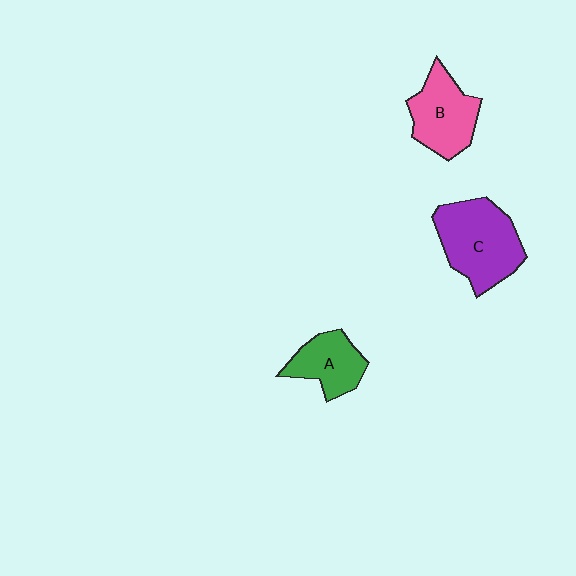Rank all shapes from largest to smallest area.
From largest to smallest: C (purple), B (pink), A (green).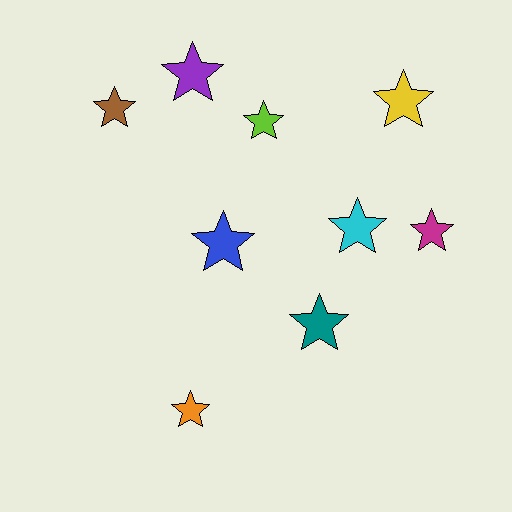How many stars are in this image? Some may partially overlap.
There are 9 stars.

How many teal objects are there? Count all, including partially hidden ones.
There is 1 teal object.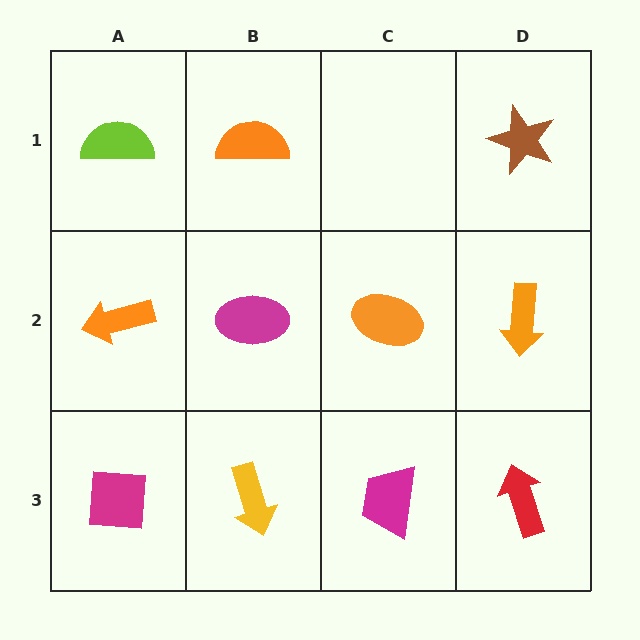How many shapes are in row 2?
4 shapes.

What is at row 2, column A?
An orange arrow.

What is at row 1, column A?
A lime semicircle.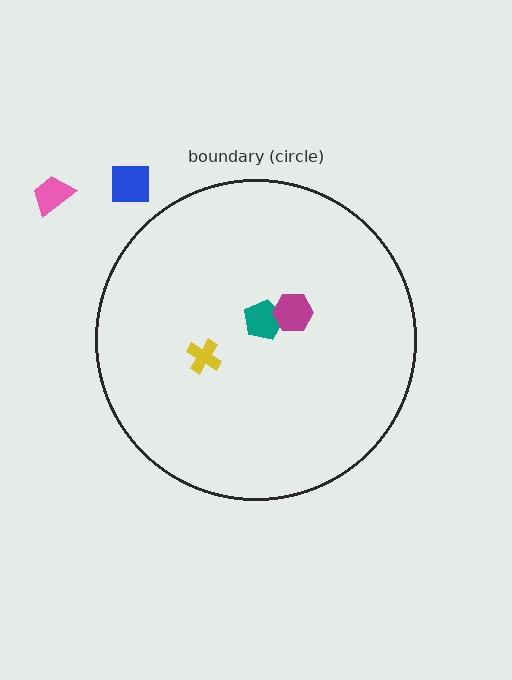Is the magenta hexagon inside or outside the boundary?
Inside.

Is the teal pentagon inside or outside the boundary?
Inside.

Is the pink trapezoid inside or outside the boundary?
Outside.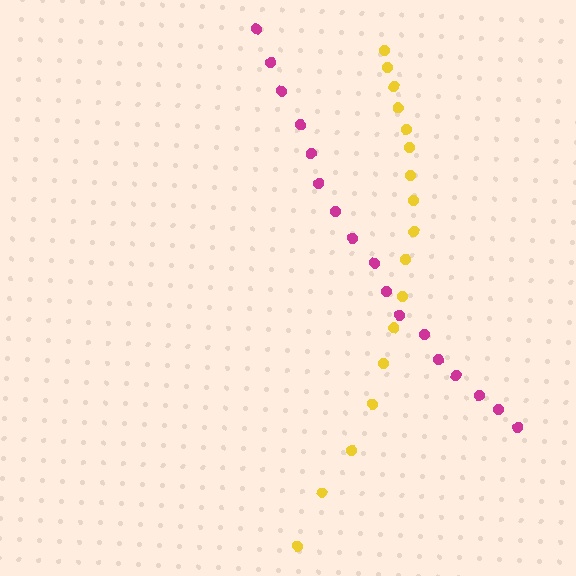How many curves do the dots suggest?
There are 2 distinct paths.